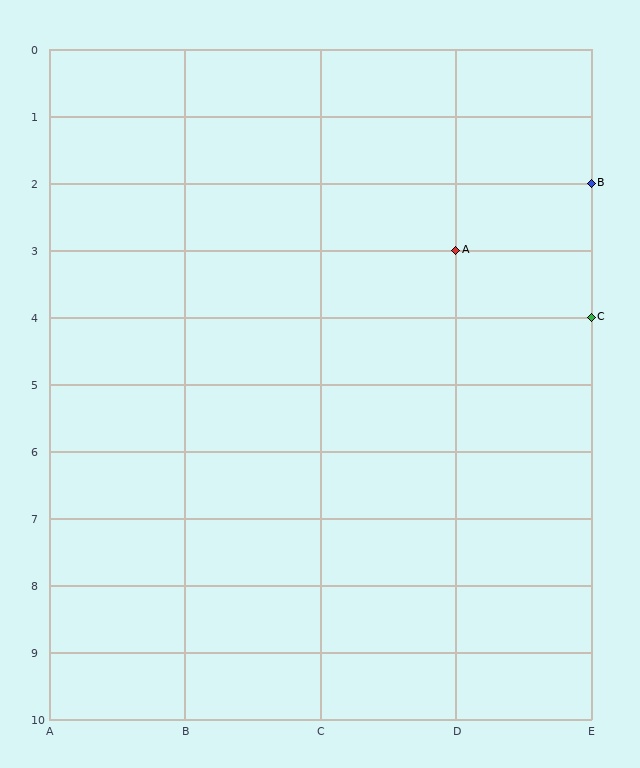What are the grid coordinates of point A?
Point A is at grid coordinates (D, 3).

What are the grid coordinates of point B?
Point B is at grid coordinates (E, 2).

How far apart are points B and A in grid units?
Points B and A are 1 column and 1 row apart (about 1.4 grid units diagonally).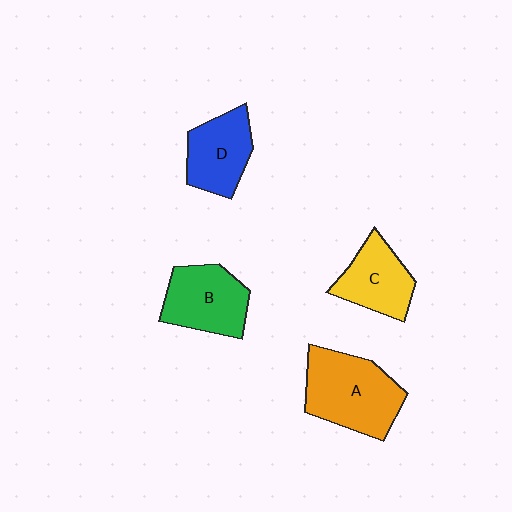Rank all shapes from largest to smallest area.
From largest to smallest: A (orange), B (green), D (blue), C (yellow).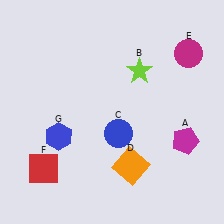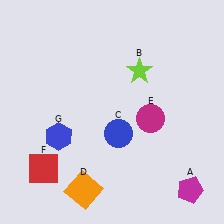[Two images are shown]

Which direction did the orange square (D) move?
The orange square (D) moved left.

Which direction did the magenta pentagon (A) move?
The magenta pentagon (A) moved down.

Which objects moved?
The objects that moved are: the magenta pentagon (A), the orange square (D), the magenta circle (E).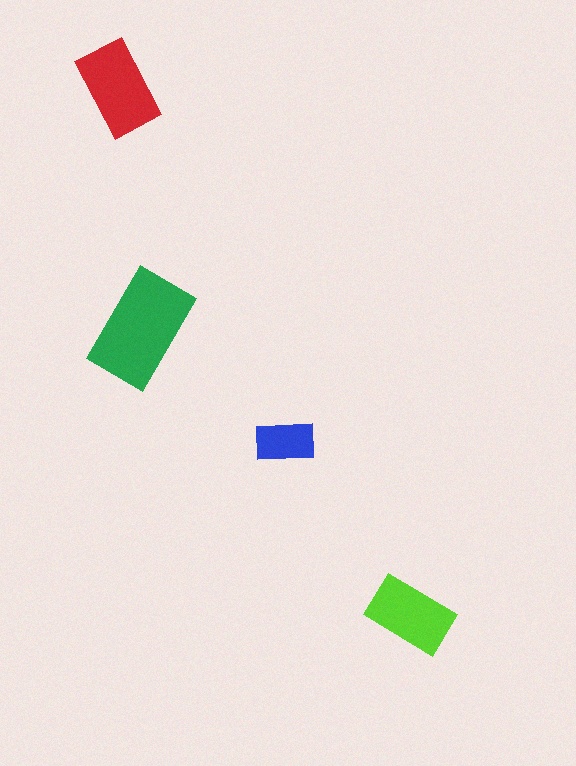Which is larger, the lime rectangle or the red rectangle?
The red one.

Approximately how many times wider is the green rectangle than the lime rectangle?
About 1.5 times wider.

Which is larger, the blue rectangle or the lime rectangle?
The lime one.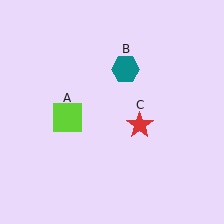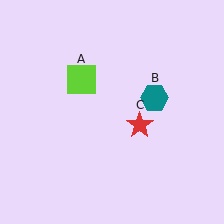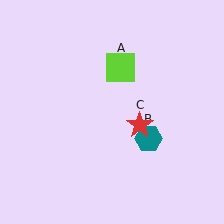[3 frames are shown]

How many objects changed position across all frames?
2 objects changed position: lime square (object A), teal hexagon (object B).